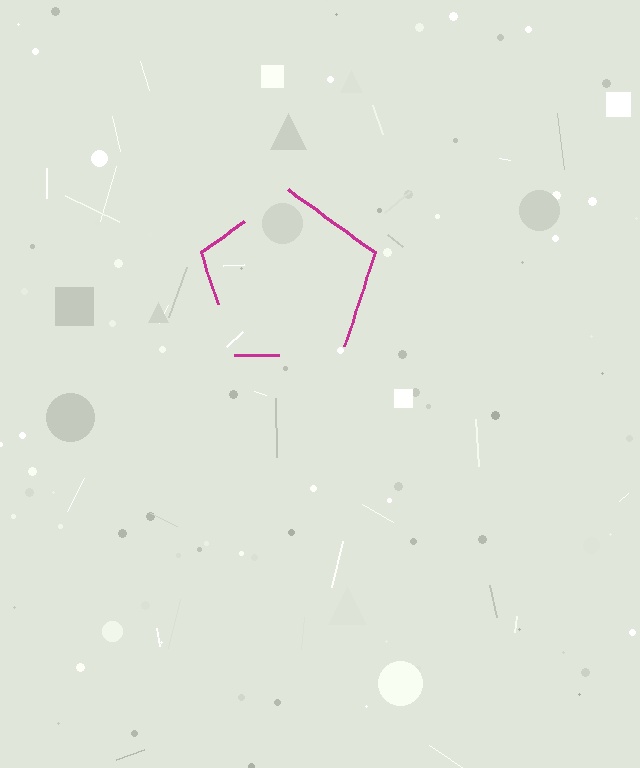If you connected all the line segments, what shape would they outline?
They would outline a pentagon.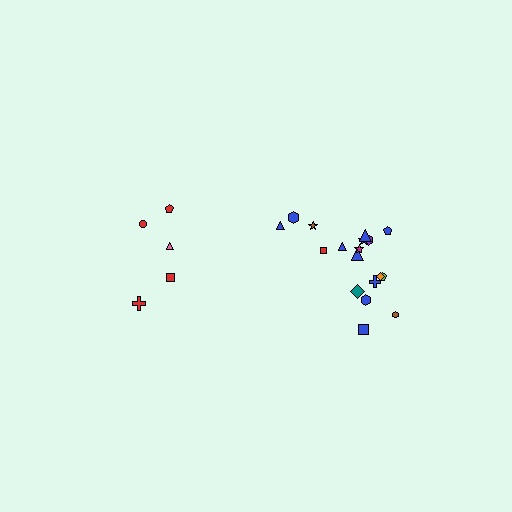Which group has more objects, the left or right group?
The right group.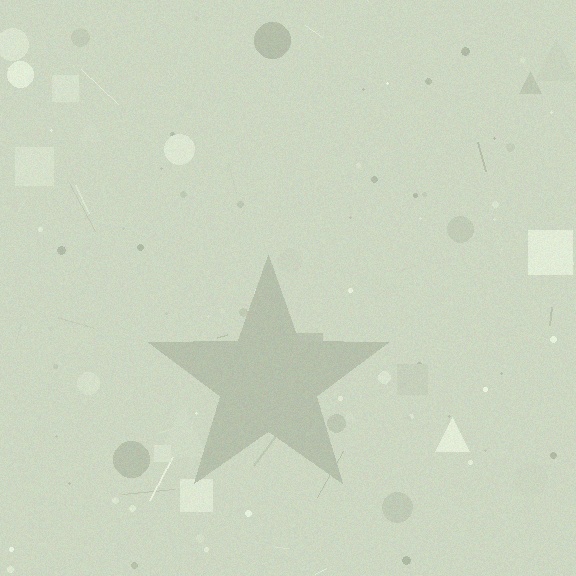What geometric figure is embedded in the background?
A star is embedded in the background.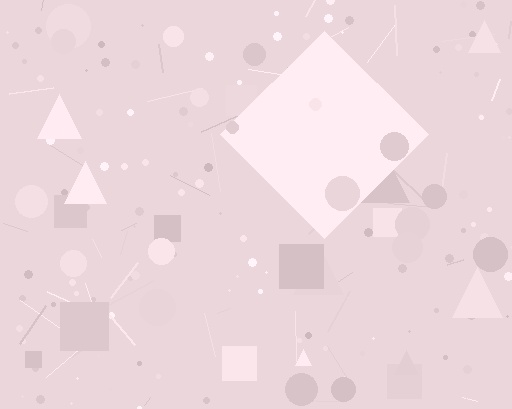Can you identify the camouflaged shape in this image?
The camouflaged shape is a diamond.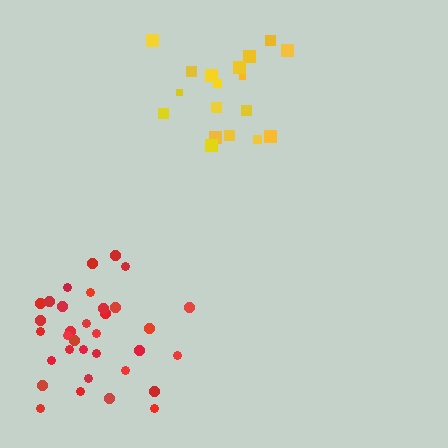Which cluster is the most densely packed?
Red.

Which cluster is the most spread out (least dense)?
Yellow.